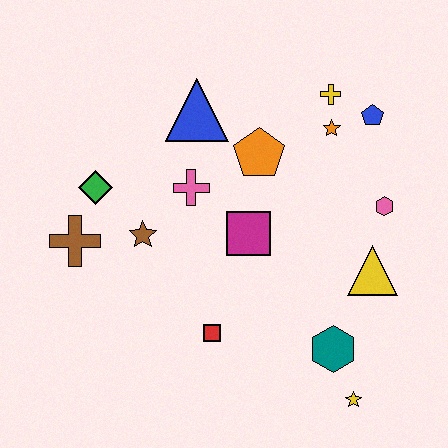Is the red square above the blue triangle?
No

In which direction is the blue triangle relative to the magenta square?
The blue triangle is above the magenta square.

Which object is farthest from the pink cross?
The yellow star is farthest from the pink cross.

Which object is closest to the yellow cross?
The orange star is closest to the yellow cross.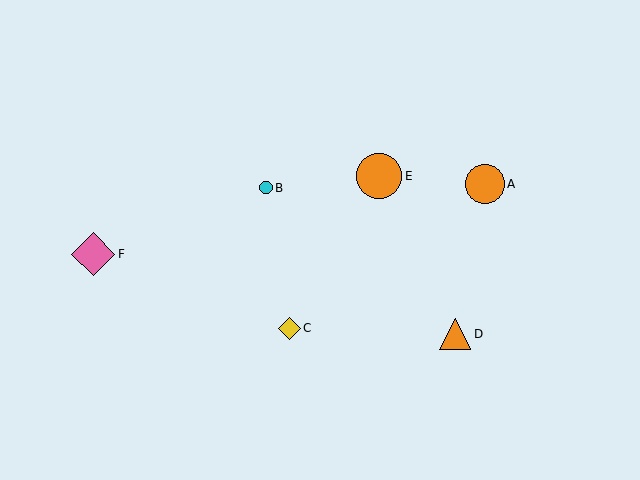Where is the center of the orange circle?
The center of the orange circle is at (485, 184).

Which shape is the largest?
The orange circle (labeled E) is the largest.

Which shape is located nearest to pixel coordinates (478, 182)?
The orange circle (labeled A) at (485, 184) is nearest to that location.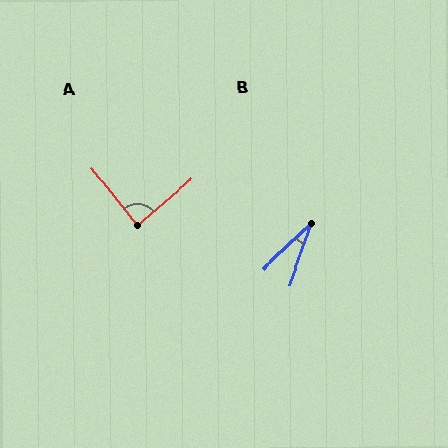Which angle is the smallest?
B, at approximately 26 degrees.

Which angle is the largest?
A, at approximately 88 degrees.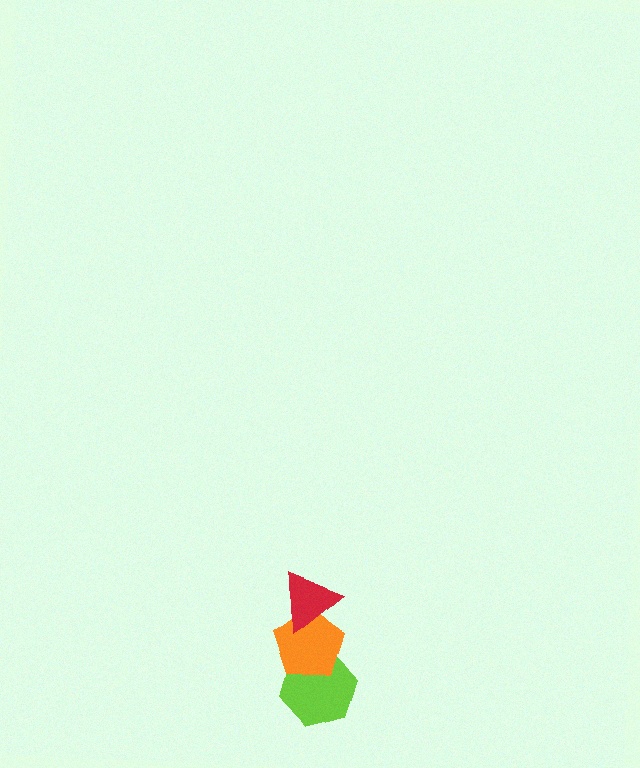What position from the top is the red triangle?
The red triangle is 1st from the top.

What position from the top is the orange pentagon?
The orange pentagon is 2nd from the top.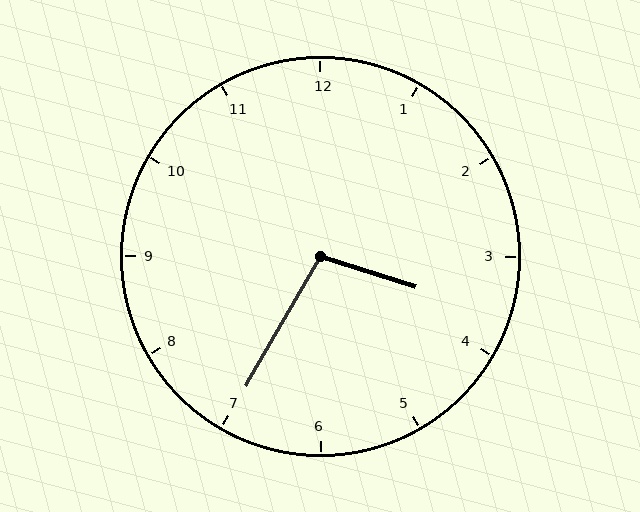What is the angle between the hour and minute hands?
Approximately 102 degrees.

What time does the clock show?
3:35.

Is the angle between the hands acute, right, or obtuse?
It is obtuse.